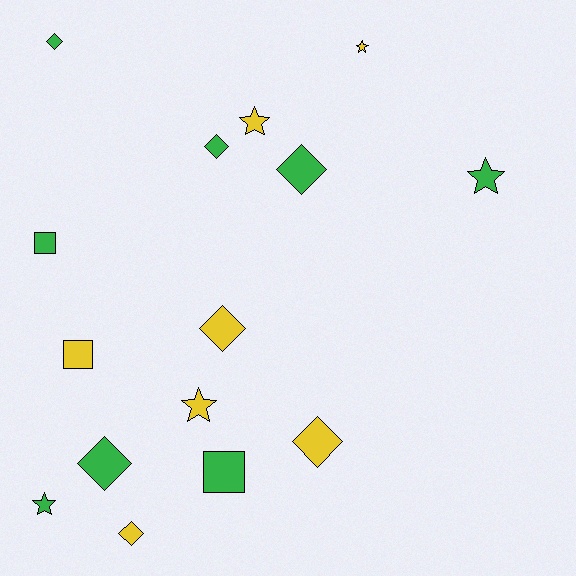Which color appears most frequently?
Green, with 8 objects.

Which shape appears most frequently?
Diamond, with 7 objects.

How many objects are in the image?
There are 15 objects.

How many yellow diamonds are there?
There are 3 yellow diamonds.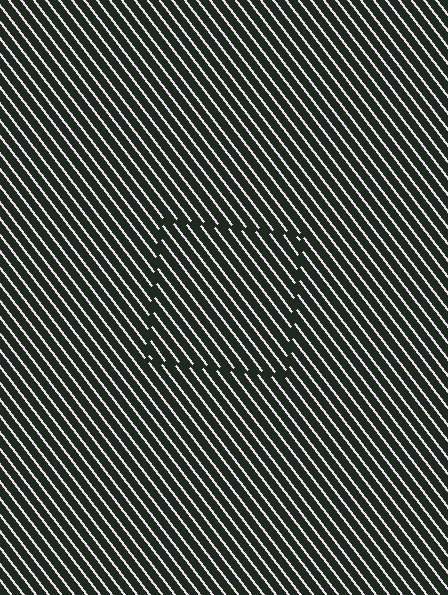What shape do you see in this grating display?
An illusory square. The interior of the shape contains the same grating, shifted by half a period — the contour is defined by the phase discontinuity where line-ends from the inner and outer gratings abut.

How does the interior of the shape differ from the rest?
The interior of the shape contains the same grating, shifted by half a period — the contour is defined by the phase discontinuity where line-ends from the inner and outer gratings abut.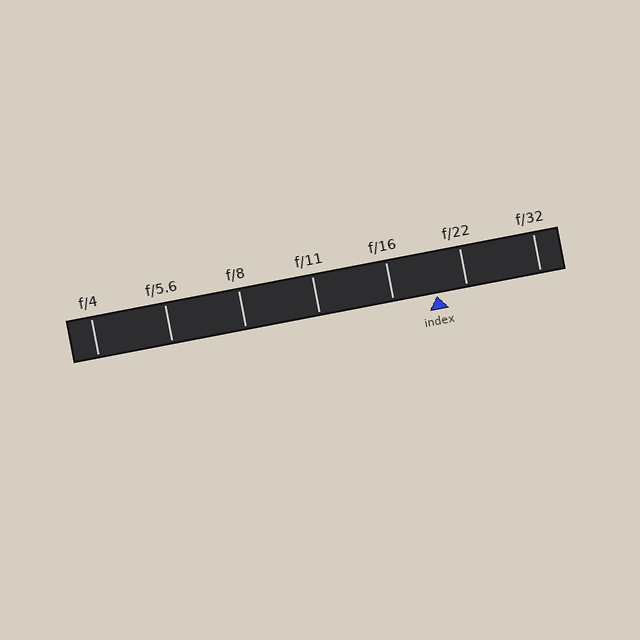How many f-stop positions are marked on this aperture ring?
There are 7 f-stop positions marked.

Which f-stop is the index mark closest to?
The index mark is closest to f/22.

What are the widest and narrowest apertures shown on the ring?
The widest aperture shown is f/4 and the narrowest is f/32.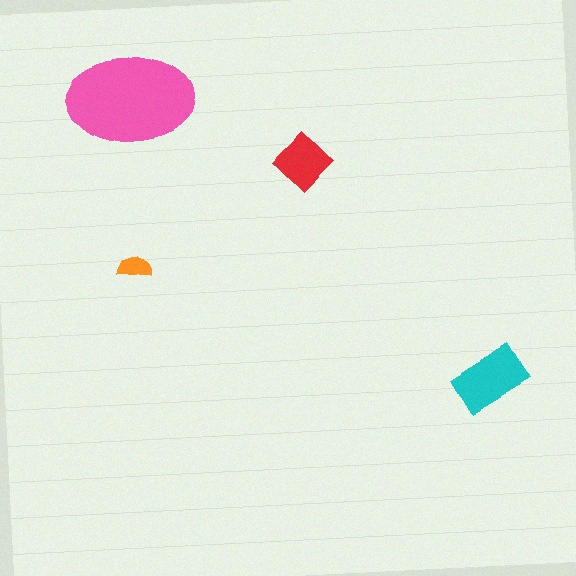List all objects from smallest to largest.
The orange semicircle, the red diamond, the cyan rectangle, the pink ellipse.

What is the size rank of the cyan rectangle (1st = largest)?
2nd.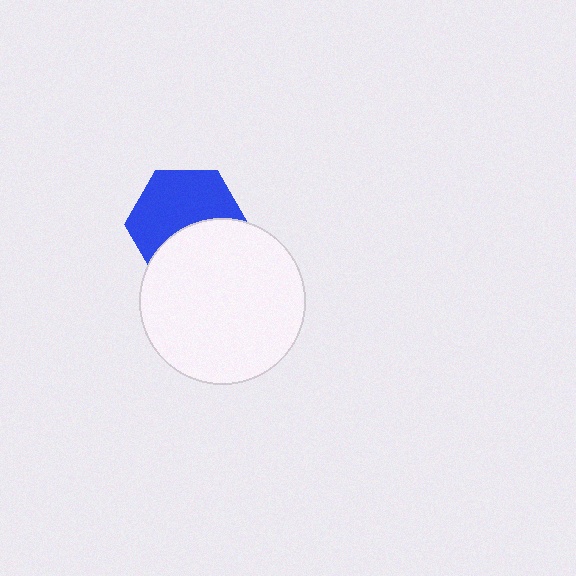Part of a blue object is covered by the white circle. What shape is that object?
It is a hexagon.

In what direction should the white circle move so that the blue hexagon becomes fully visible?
The white circle should move down. That is the shortest direction to clear the overlap and leave the blue hexagon fully visible.